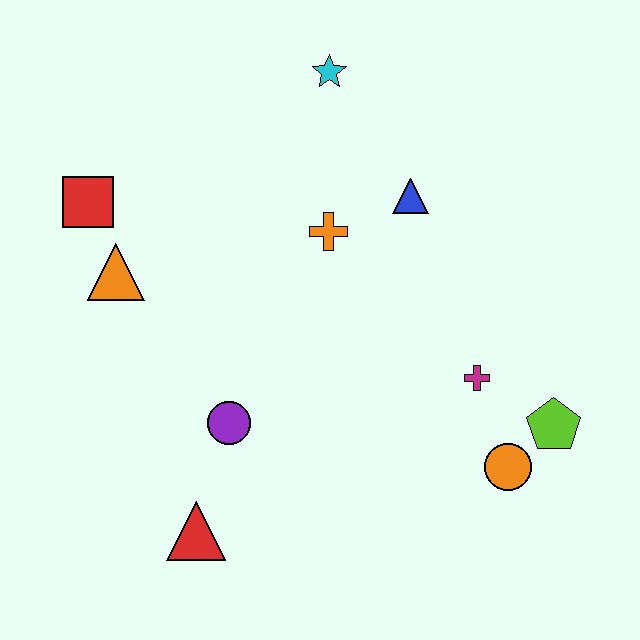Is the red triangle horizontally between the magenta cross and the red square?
Yes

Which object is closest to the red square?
The orange triangle is closest to the red square.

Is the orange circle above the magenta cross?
No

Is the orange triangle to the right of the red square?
Yes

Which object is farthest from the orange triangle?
The lime pentagon is farthest from the orange triangle.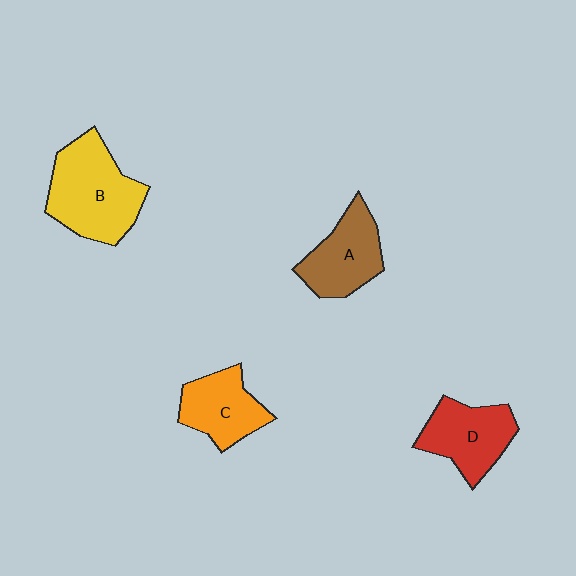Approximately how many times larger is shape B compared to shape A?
Approximately 1.4 times.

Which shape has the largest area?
Shape B (yellow).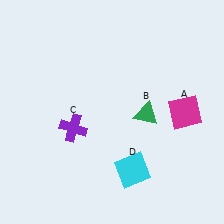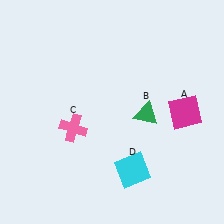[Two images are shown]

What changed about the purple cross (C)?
In Image 1, C is purple. In Image 2, it changed to pink.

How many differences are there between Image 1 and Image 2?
There is 1 difference between the two images.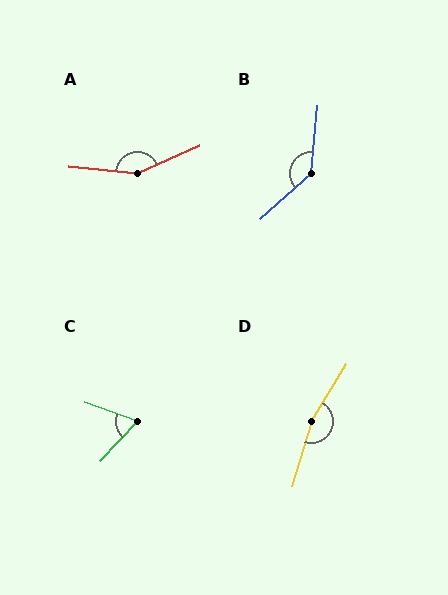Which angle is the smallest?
C, at approximately 67 degrees.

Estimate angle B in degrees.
Approximately 137 degrees.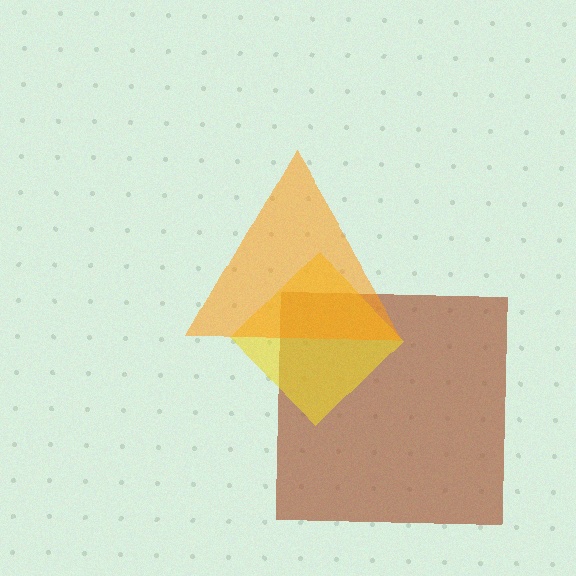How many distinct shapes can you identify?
There are 3 distinct shapes: a brown square, a yellow diamond, an orange triangle.